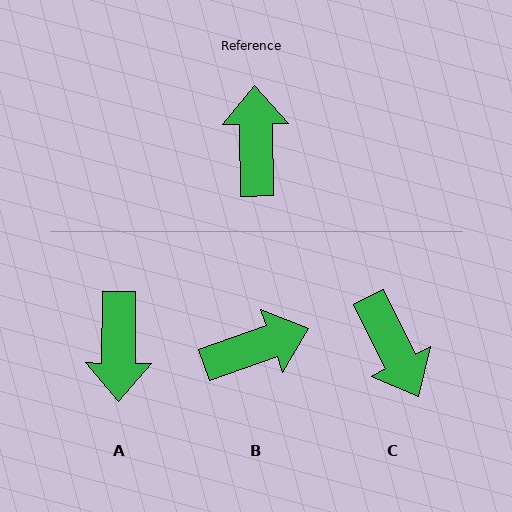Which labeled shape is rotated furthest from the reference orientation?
A, about 178 degrees away.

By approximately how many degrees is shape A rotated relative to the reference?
Approximately 178 degrees counter-clockwise.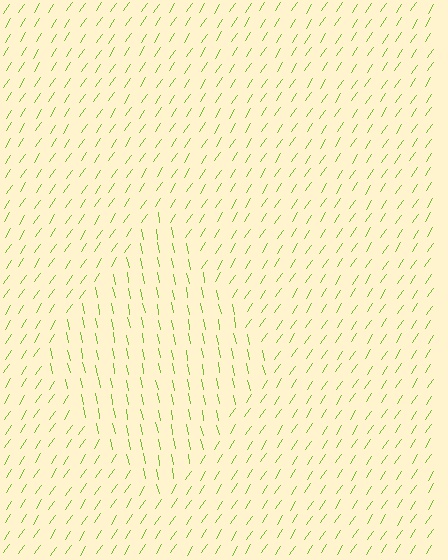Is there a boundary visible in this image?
Yes, there is a texture boundary formed by a change in line orientation.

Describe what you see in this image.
The image is filled with small lime line segments. A diamond region in the image has lines oriented differently from the surrounding lines, creating a visible texture boundary.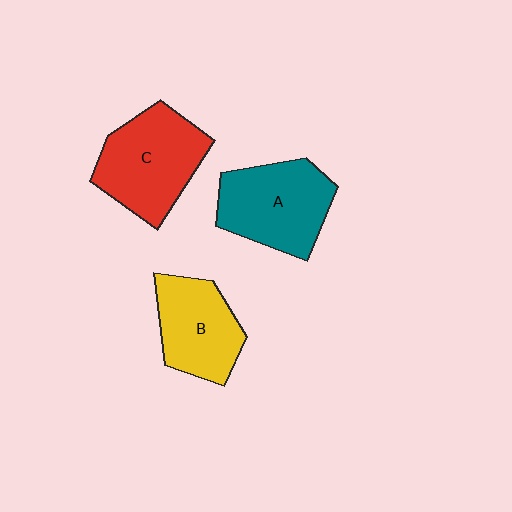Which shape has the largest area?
Shape C (red).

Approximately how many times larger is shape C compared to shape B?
Approximately 1.2 times.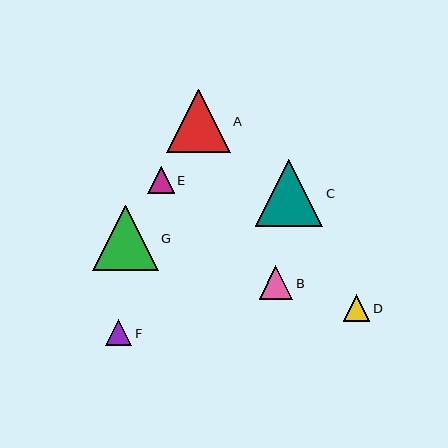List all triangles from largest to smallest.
From largest to smallest: C, G, A, B, E, D, F.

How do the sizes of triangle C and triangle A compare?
Triangle C and triangle A are approximately the same size.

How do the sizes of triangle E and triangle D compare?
Triangle E and triangle D are approximately the same size.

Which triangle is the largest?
Triangle C is the largest with a size of approximately 67 pixels.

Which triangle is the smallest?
Triangle F is the smallest with a size of approximately 26 pixels.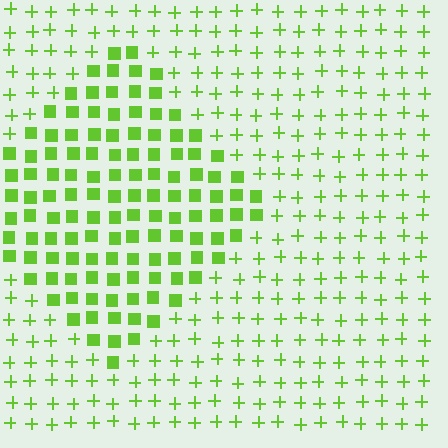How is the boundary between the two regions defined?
The boundary is defined by a change in element shape: squares inside vs. plus signs outside. All elements share the same color and spacing.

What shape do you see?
I see a diamond.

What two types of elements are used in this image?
The image uses squares inside the diamond region and plus signs outside it.